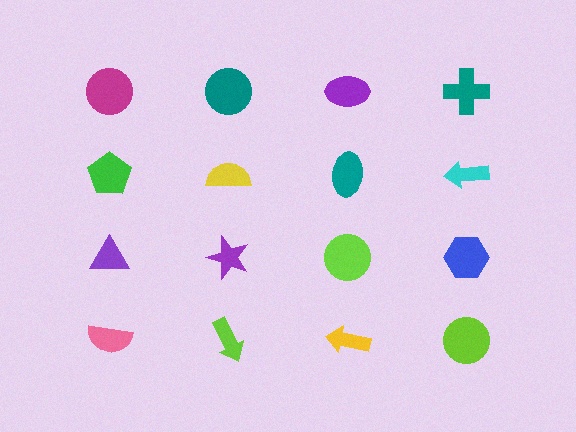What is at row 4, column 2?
A lime arrow.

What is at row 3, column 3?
A lime circle.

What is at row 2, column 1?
A green pentagon.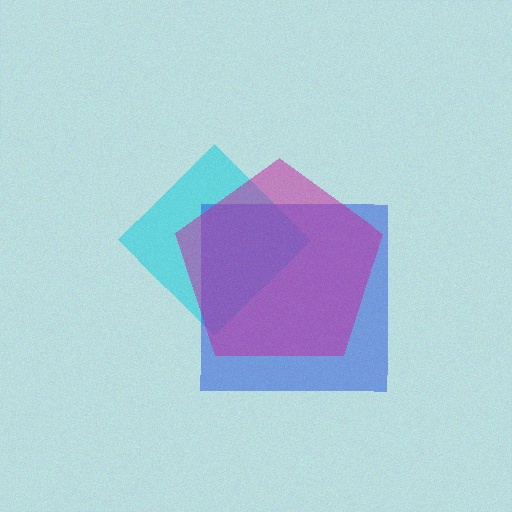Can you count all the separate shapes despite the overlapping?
Yes, there are 3 separate shapes.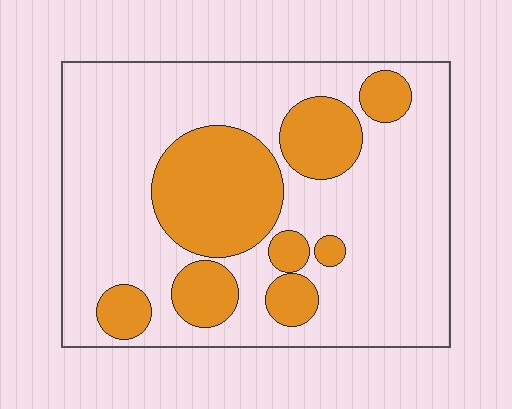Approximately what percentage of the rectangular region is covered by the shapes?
Approximately 30%.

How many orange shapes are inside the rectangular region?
8.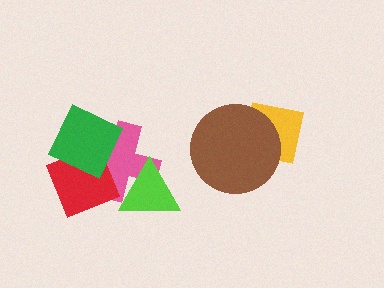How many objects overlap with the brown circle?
1 object overlaps with the brown circle.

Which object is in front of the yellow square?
The brown circle is in front of the yellow square.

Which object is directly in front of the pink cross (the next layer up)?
The red diamond is directly in front of the pink cross.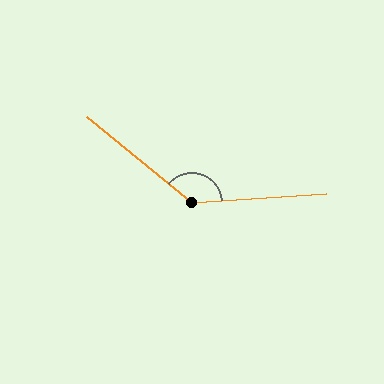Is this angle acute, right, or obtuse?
It is obtuse.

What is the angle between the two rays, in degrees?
Approximately 137 degrees.